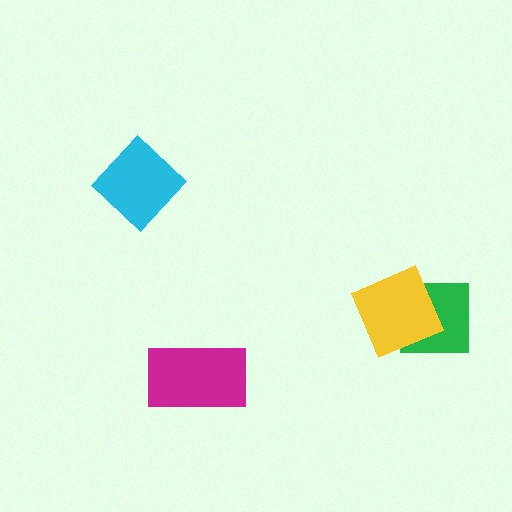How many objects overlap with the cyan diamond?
0 objects overlap with the cyan diamond.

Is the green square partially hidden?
Yes, it is partially covered by another shape.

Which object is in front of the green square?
The yellow diamond is in front of the green square.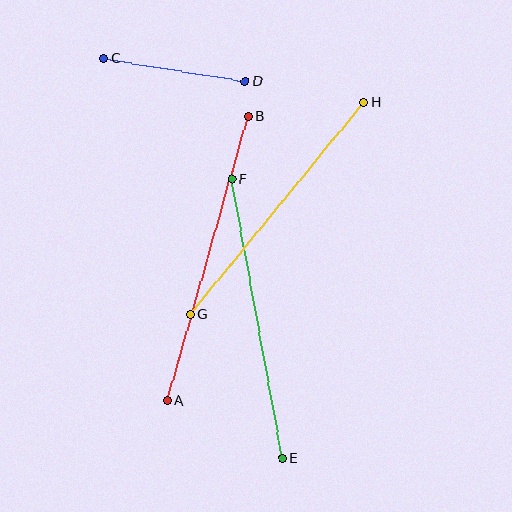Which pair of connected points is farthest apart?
Points A and B are farthest apart.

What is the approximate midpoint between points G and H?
The midpoint is at approximately (277, 208) pixels.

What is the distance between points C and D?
The distance is approximately 143 pixels.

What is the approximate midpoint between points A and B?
The midpoint is at approximately (208, 258) pixels.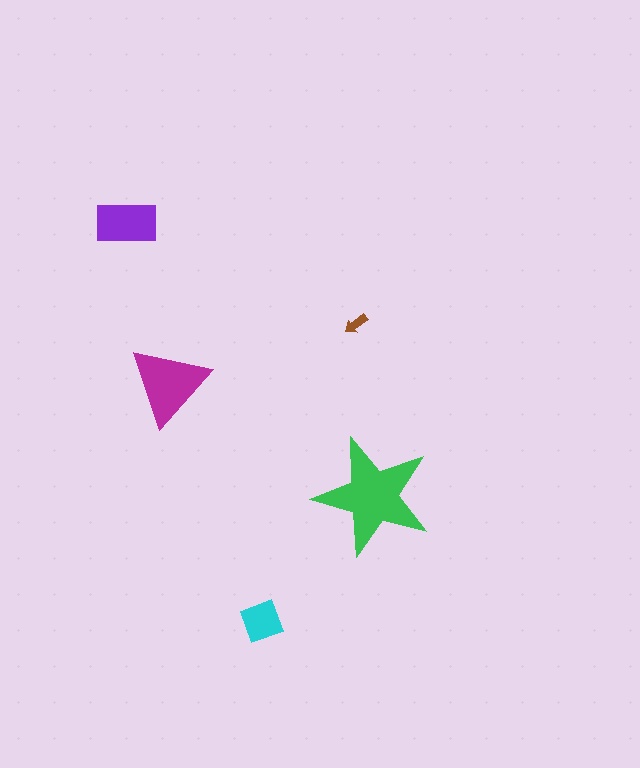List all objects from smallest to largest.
The brown arrow, the cyan diamond, the purple rectangle, the magenta triangle, the green star.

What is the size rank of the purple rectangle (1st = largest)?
3rd.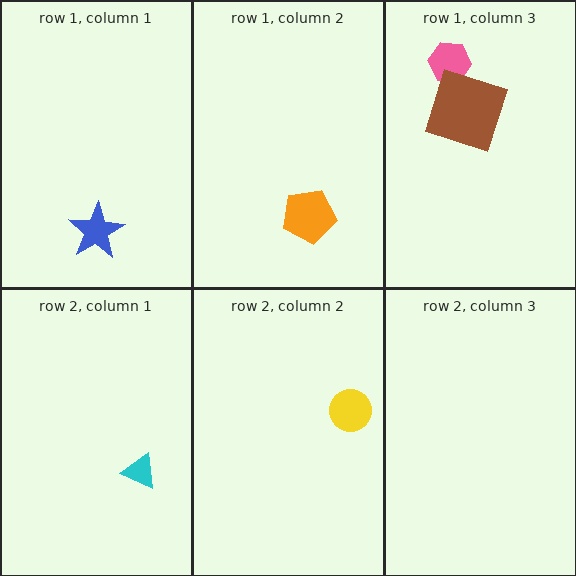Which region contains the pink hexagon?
The row 1, column 3 region.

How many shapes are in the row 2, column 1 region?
1.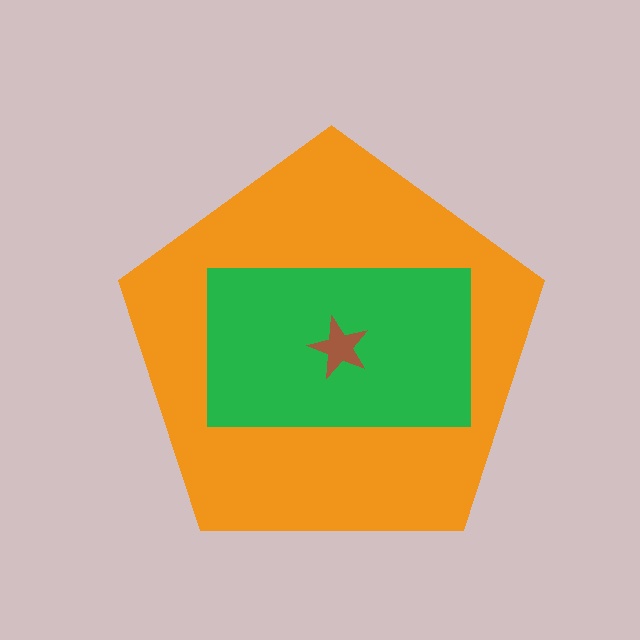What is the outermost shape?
The orange pentagon.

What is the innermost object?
The brown star.